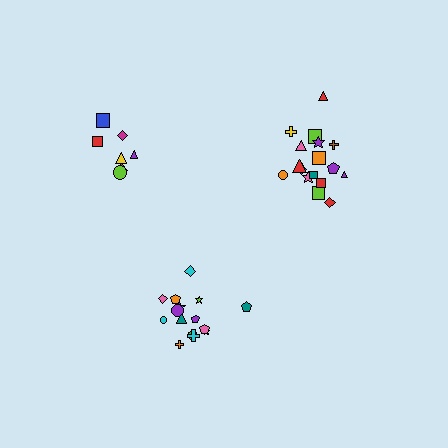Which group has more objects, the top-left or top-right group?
The top-right group.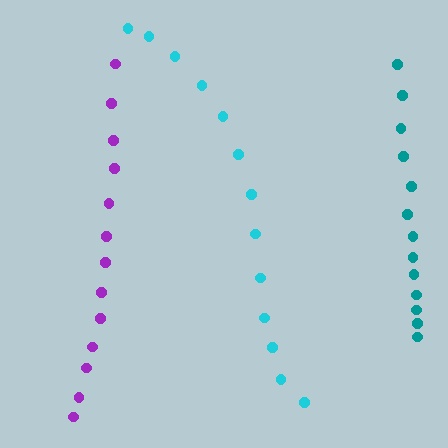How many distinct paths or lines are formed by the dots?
There are 3 distinct paths.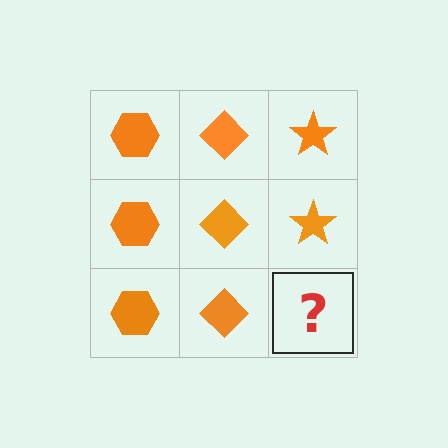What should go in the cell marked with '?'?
The missing cell should contain an orange star.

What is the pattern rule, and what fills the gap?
The rule is that each column has a consistent shape. The gap should be filled with an orange star.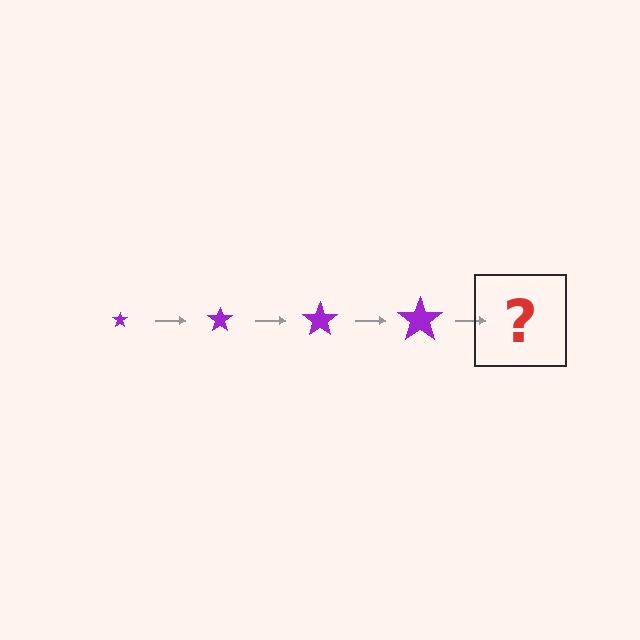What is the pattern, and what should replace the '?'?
The pattern is that the star gets progressively larger each step. The '?' should be a purple star, larger than the previous one.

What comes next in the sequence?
The next element should be a purple star, larger than the previous one.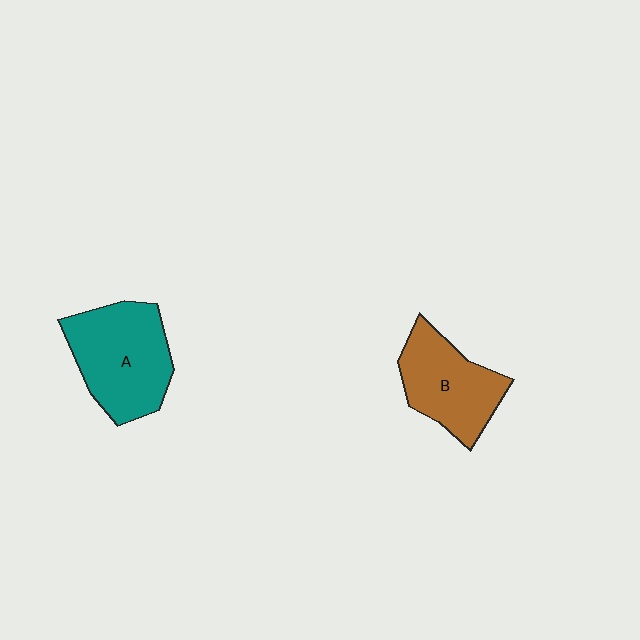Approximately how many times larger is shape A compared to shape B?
Approximately 1.2 times.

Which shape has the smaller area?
Shape B (brown).